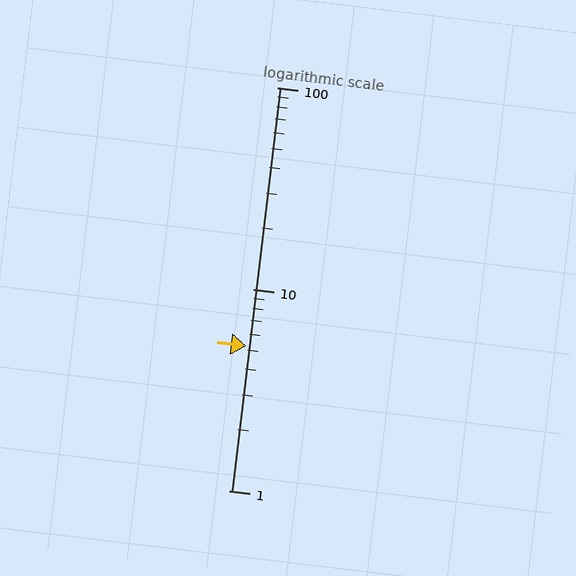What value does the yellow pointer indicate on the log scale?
The pointer indicates approximately 5.2.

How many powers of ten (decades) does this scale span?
The scale spans 2 decades, from 1 to 100.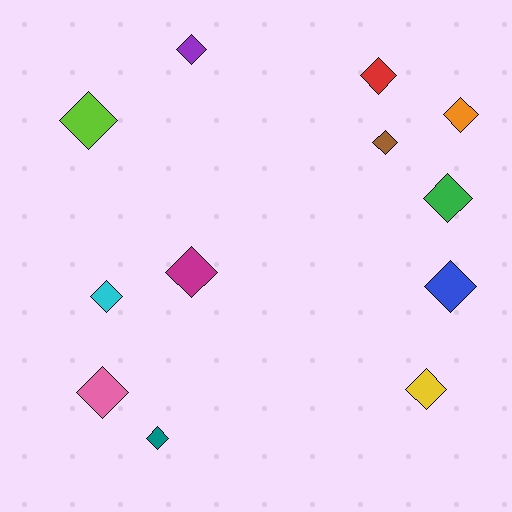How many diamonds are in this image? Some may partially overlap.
There are 12 diamonds.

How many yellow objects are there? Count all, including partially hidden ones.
There is 1 yellow object.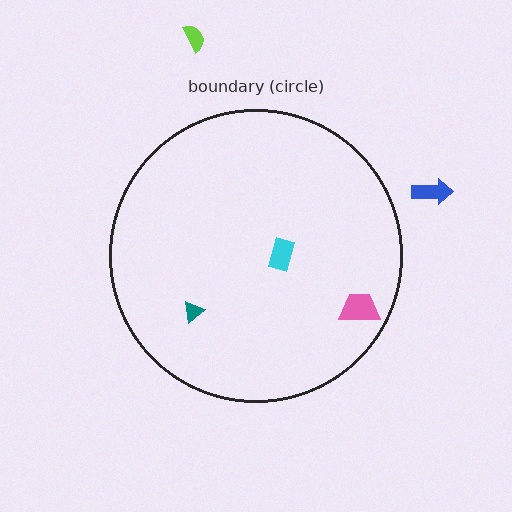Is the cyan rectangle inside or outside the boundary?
Inside.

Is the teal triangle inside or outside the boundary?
Inside.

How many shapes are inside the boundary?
3 inside, 2 outside.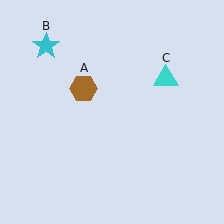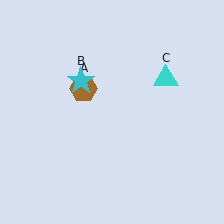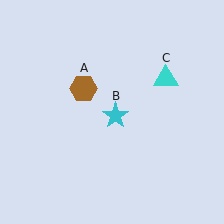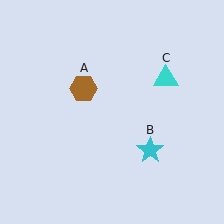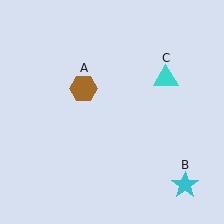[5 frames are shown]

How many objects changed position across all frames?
1 object changed position: cyan star (object B).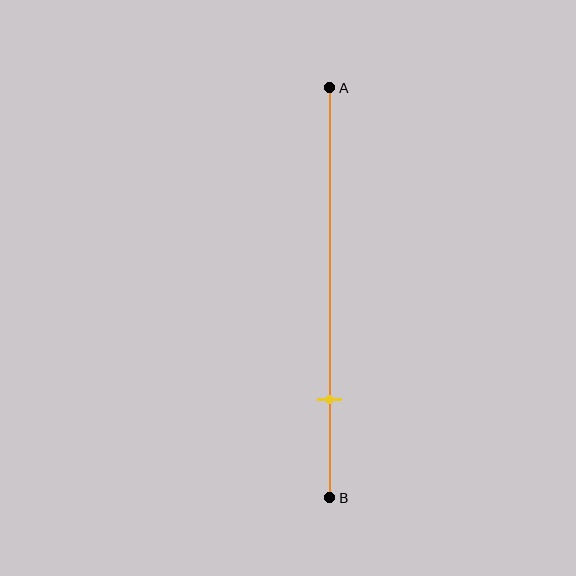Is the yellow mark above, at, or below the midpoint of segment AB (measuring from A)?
The yellow mark is below the midpoint of segment AB.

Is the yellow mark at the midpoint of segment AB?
No, the mark is at about 75% from A, not at the 50% midpoint.